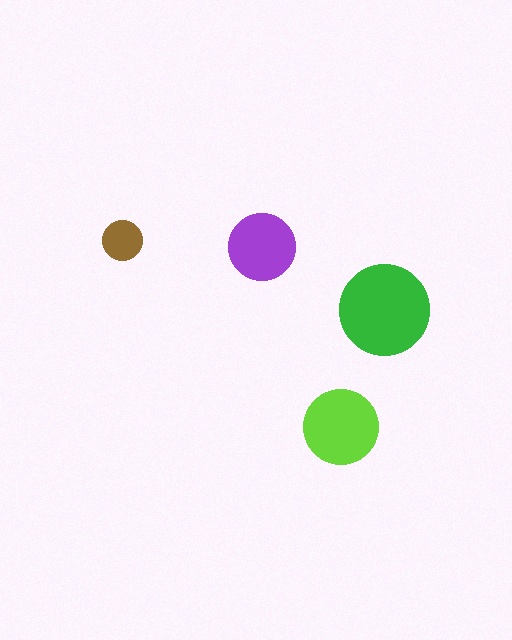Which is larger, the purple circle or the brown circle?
The purple one.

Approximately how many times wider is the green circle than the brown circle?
About 2.5 times wider.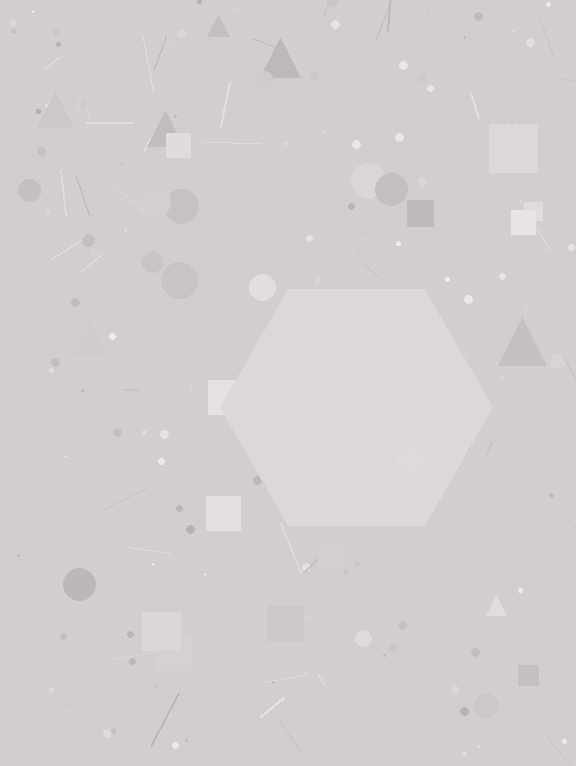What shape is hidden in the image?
A hexagon is hidden in the image.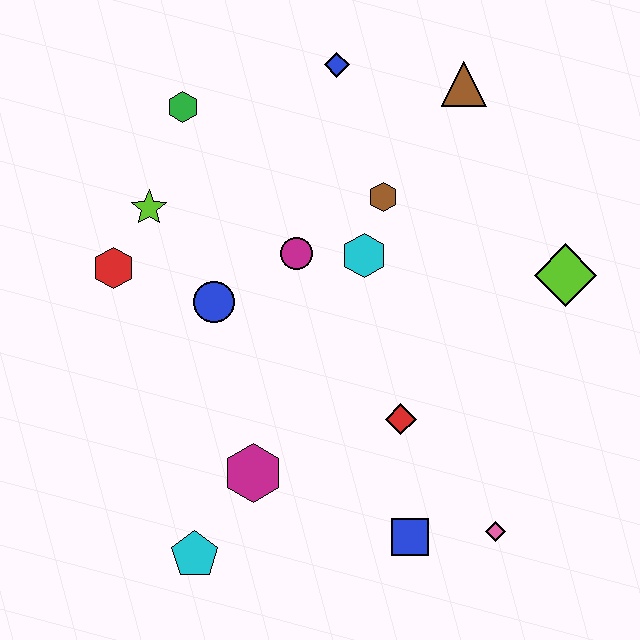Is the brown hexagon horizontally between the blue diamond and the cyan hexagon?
No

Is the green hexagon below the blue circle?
No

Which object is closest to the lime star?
The red hexagon is closest to the lime star.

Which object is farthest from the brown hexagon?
The cyan pentagon is farthest from the brown hexagon.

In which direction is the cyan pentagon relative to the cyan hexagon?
The cyan pentagon is below the cyan hexagon.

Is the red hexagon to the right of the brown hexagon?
No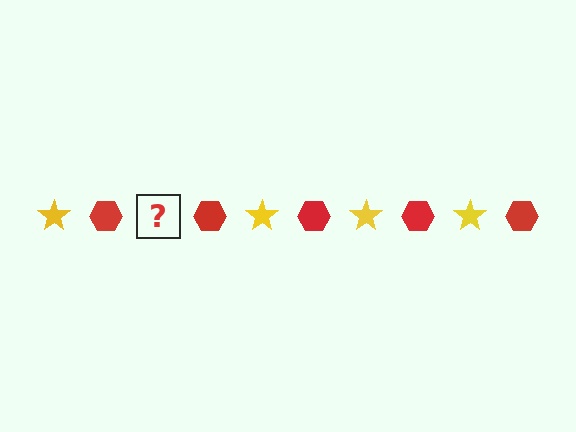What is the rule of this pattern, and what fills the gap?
The rule is that the pattern alternates between yellow star and red hexagon. The gap should be filled with a yellow star.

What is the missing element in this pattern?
The missing element is a yellow star.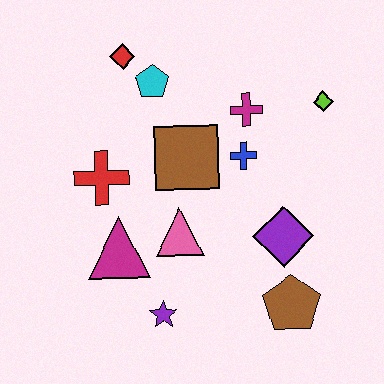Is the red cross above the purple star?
Yes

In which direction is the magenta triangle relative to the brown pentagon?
The magenta triangle is to the left of the brown pentagon.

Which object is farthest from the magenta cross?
The purple star is farthest from the magenta cross.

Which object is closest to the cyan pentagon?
The red diamond is closest to the cyan pentagon.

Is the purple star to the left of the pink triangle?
Yes